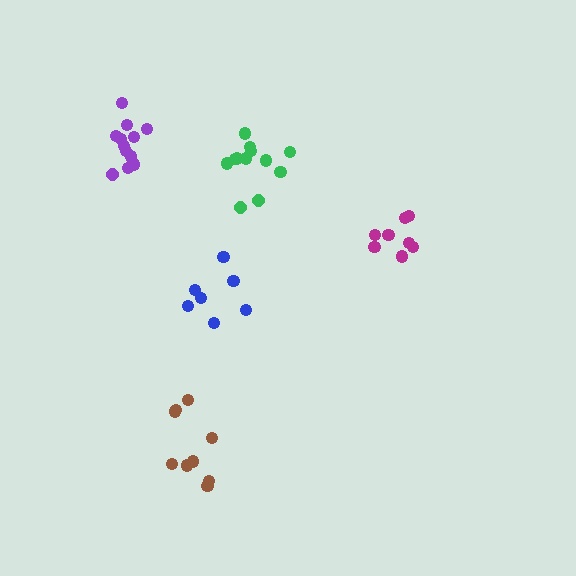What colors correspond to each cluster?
The clusters are colored: blue, magenta, brown, green, purple.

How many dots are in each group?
Group 1: 7 dots, Group 2: 8 dots, Group 3: 9 dots, Group 4: 12 dots, Group 5: 12 dots (48 total).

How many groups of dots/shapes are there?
There are 5 groups.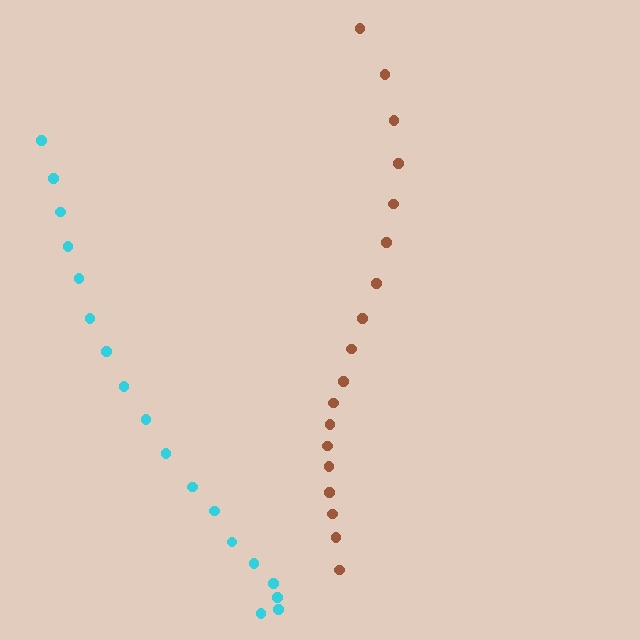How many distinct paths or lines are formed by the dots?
There are 2 distinct paths.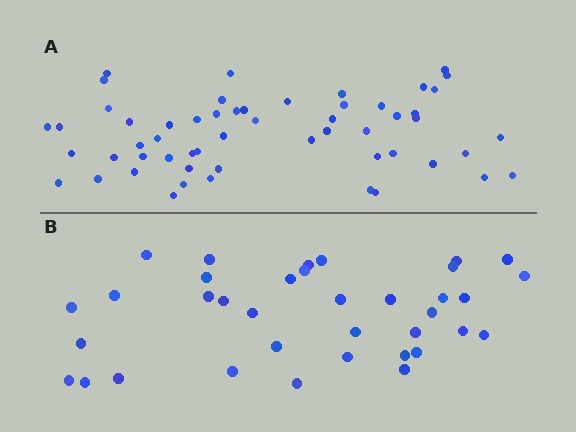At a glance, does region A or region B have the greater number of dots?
Region A (the top region) has more dots.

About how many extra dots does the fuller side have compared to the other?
Region A has approximately 20 more dots than region B.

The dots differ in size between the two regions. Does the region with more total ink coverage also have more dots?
No. Region B has more total ink coverage because its dots are larger, but region A actually contains more individual dots. Total area can be misleading — the number of items is what matters here.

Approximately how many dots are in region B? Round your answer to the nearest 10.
About 40 dots. (The exact count is 36, which rounds to 40.)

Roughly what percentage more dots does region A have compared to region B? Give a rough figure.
About 55% more.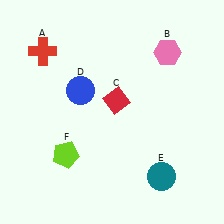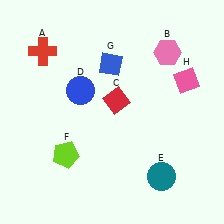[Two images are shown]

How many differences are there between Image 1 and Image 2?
There are 2 differences between the two images.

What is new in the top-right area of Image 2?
A pink diamond (H) was added in the top-right area of Image 2.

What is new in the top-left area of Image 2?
A blue diamond (G) was added in the top-left area of Image 2.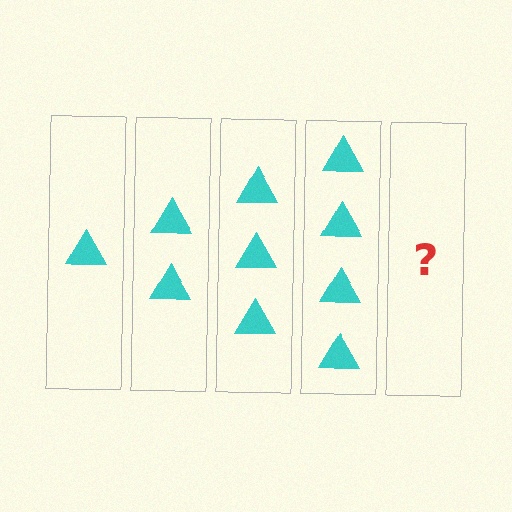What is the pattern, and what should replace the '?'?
The pattern is that each step adds one more triangle. The '?' should be 5 triangles.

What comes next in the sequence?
The next element should be 5 triangles.